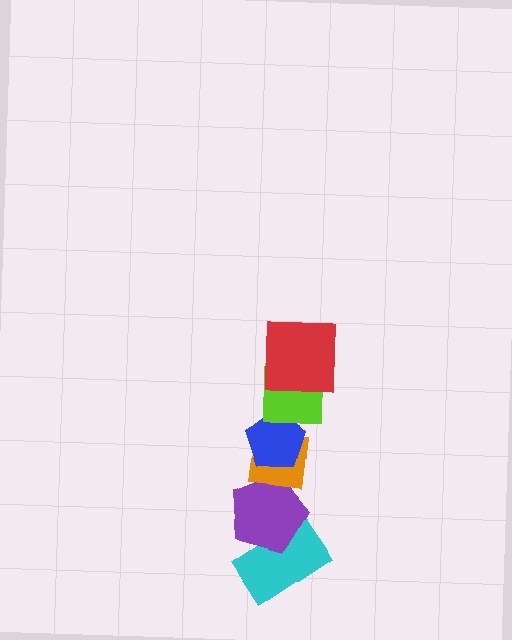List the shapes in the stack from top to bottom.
From top to bottom: the red square, the lime square, the blue pentagon, the orange square, the purple pentagon, the cyan rectangle.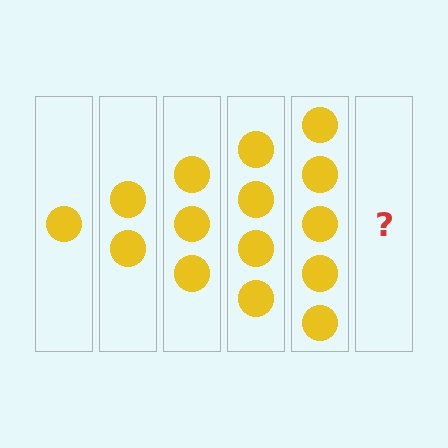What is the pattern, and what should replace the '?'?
The pattern is that each step adds one more circle. The '?' should be 6 circles.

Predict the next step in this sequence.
The next step is 6 circles.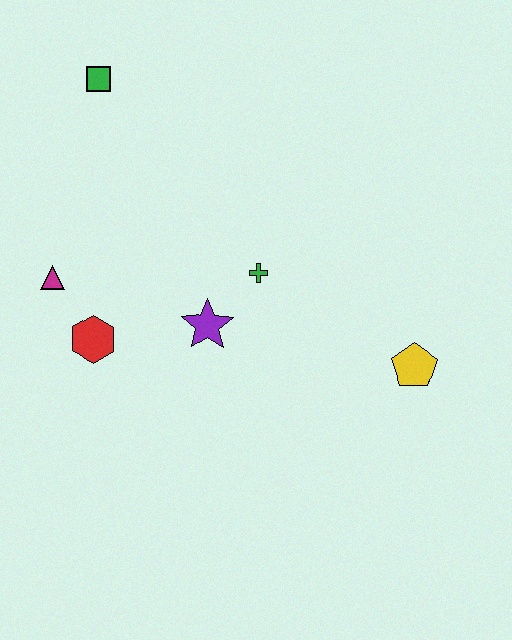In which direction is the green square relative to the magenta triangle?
The green square is above the magenta triangle.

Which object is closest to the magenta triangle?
The red hexagon is closest to the magenta triangle.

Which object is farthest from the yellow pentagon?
The green square is farthest from the yellow pentagon.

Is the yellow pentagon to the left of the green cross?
No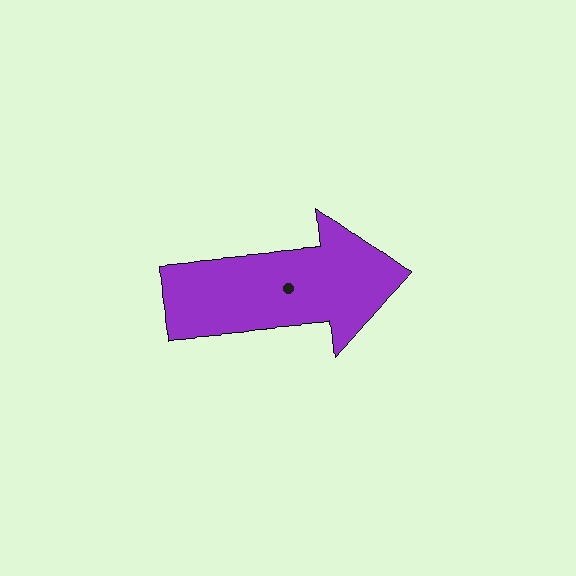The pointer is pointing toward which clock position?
Roughly 3 o'clock.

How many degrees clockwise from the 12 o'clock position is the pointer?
Approximately 85 degrees.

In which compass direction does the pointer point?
East.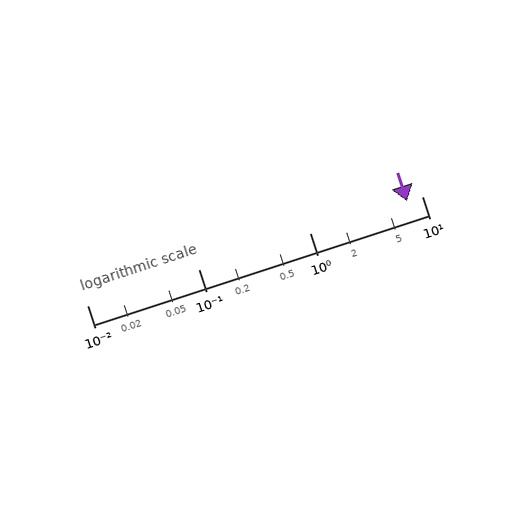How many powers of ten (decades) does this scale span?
The scale spans 3 decades, from 0.01 to 10.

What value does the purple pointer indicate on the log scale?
The pointer indicates approximately 7.4.